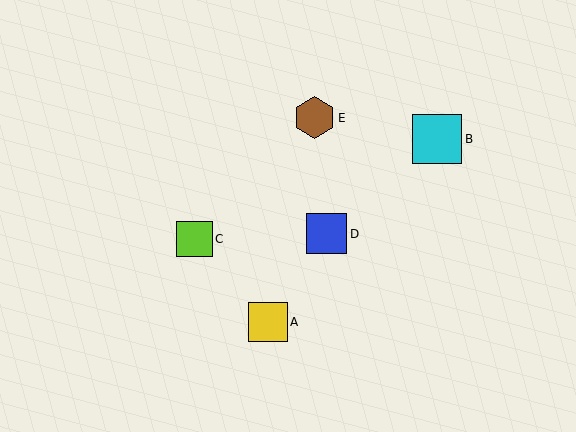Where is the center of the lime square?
The center of the lime square is at (195, 239).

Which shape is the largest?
The cyan square (labeled B) is the largest.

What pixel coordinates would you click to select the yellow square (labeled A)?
Click at (268, 322) to select the yellow square A.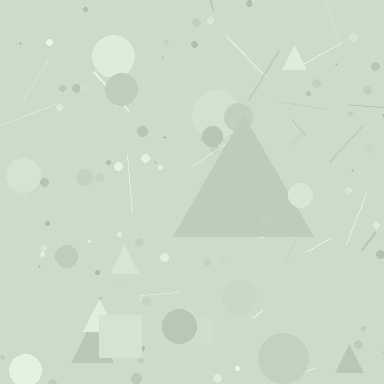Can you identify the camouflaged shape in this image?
The camouflaged shape is a triangle.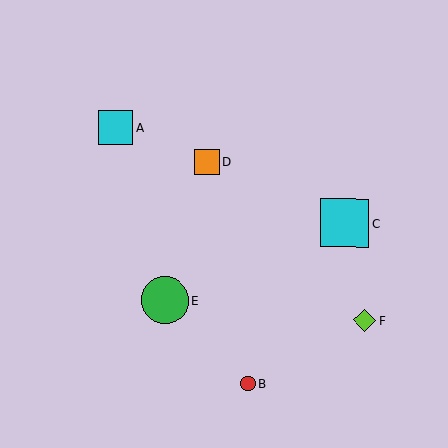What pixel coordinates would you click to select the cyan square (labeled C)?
Click at (345, 223) to select the cyan square C.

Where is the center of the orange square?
The center of the orange square is at (207, 162).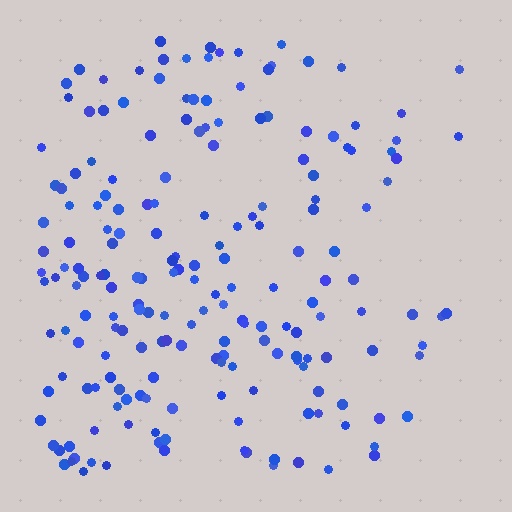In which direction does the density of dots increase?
From right to left, with the left side densest.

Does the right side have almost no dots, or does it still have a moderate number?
Still a moderate number, just noticeably fewer than the left.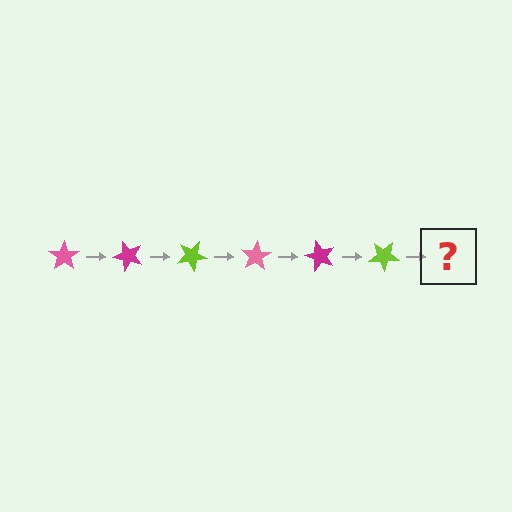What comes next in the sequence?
The next element should be a pink star, rotated 300 degrees from the start.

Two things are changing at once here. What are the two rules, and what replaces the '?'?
The two rules are that it rotates 50 degrees each step and the color cycles through pink, magenta, and lime. The '?' should be a pink star, rotated 300 degrees from the start.